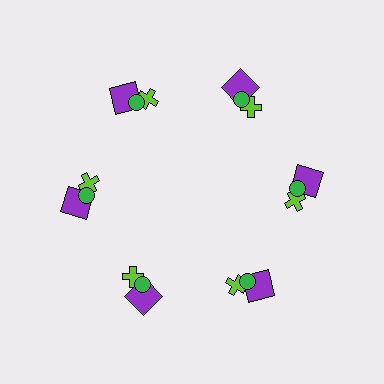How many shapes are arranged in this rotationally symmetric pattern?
There are 18 shapes, arranged in 6 groups of 3.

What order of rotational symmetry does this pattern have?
This pattern has 6-fold rotational symmetry.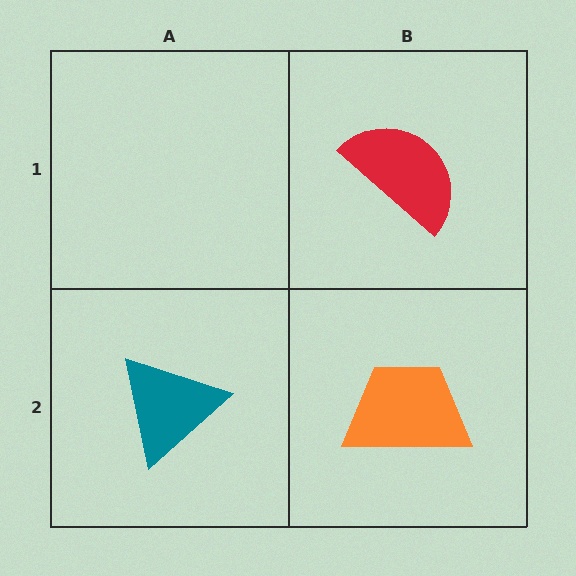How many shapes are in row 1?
1 shape.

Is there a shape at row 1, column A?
No, that cell is empty.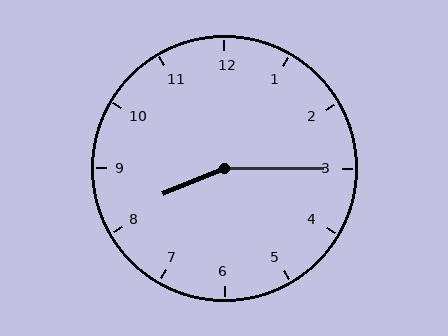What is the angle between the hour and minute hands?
Approximately 158 degrees.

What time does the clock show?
8:15.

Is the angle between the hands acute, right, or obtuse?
It is obtuse.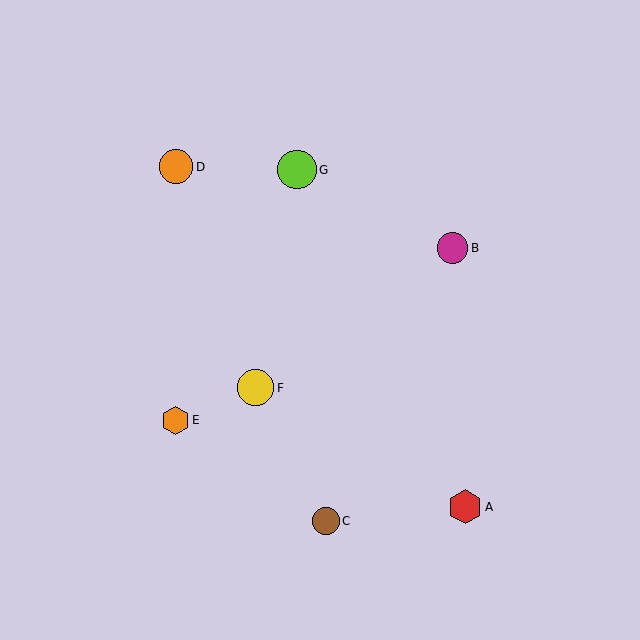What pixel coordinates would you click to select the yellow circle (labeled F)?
Click at (256, 388) to select the yellow circle F.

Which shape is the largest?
The lime circle (labeled G) is the largest.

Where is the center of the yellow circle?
The center of the yellow circle is at (256, 388).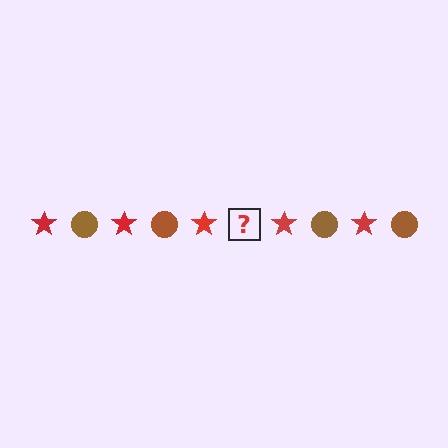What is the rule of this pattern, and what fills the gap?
The rule is that the pattern alternates between red star and brown circle. The gap should be filled with a brown circle.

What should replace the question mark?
The question mark should be replaced with a brown circle.